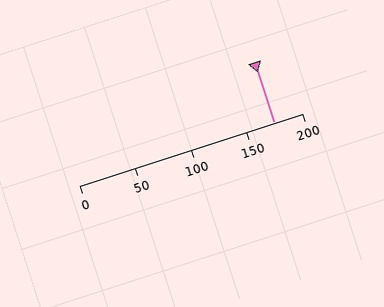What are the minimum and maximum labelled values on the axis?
The axis runs from 0 to 200.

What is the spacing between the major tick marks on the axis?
The major ticks are spaced 50 apart.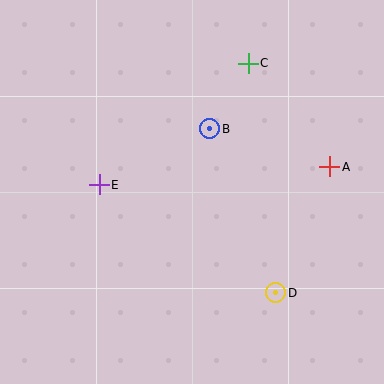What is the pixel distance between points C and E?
The distance between C and E is 192 pixels.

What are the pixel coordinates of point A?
Point A is at (330, 167).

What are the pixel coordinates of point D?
Point D is at (276, 293).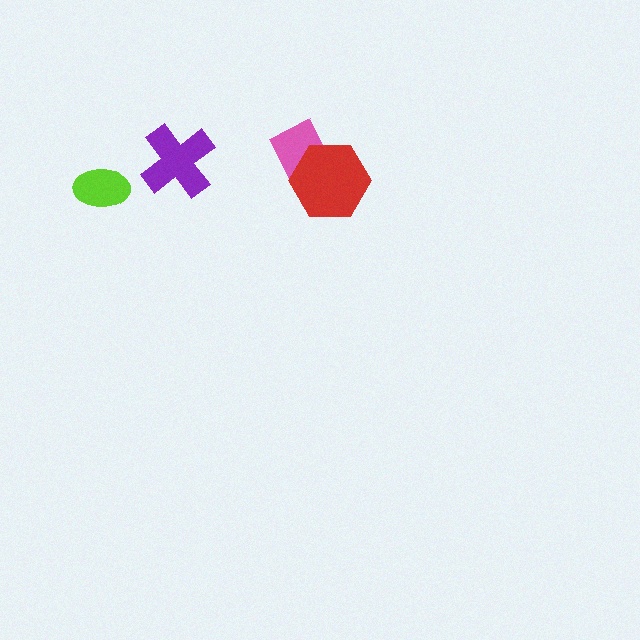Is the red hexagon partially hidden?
No, no other shape covers it.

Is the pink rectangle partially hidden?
Yes, it is partially covered by another shape.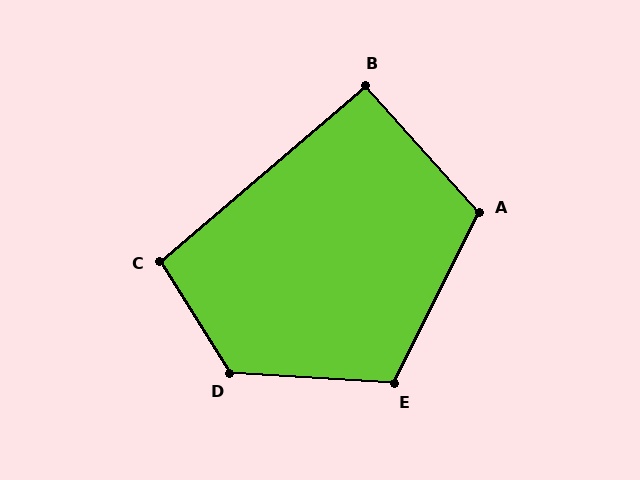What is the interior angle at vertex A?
Approximately 112 degrees (obtuse).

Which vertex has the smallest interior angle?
B, at approximately 91 degrees.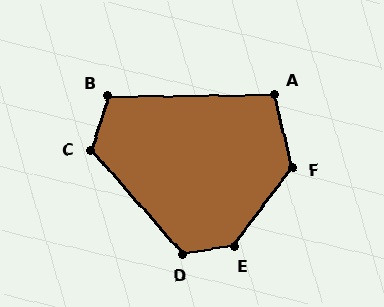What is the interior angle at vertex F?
Approximately 129 degrees (obtuse).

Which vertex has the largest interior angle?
E, at approximately 136 degrees.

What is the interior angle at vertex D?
Approximately 122 degrees (obtuse).